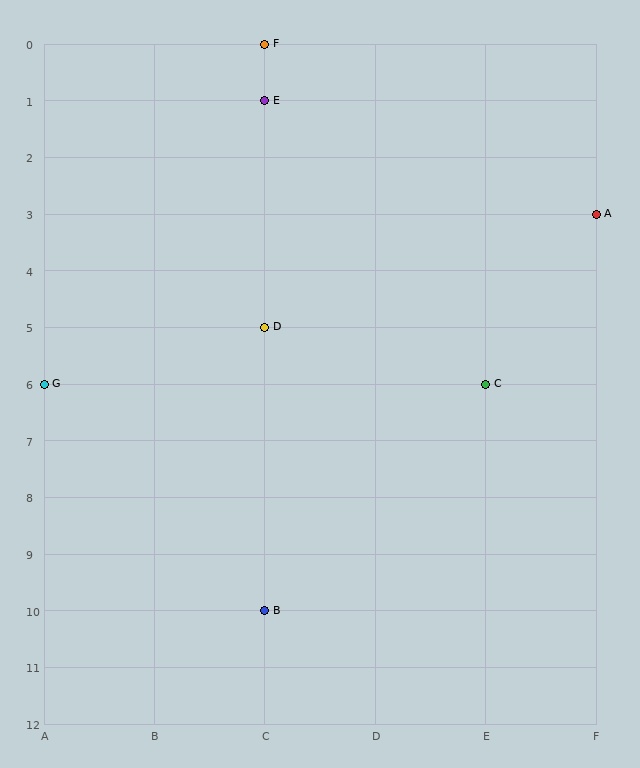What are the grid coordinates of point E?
Point E is at grid coordinates (C, 1).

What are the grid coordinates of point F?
Point F is at grid coordinates (C, 0).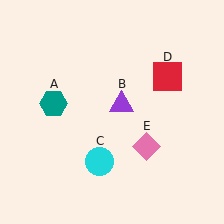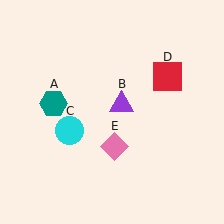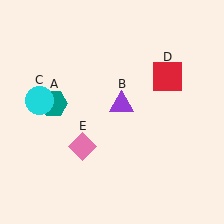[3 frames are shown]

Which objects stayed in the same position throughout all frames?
Teal hexagon (object A) and purple triangle (object B) and red square (object D) remained stationary.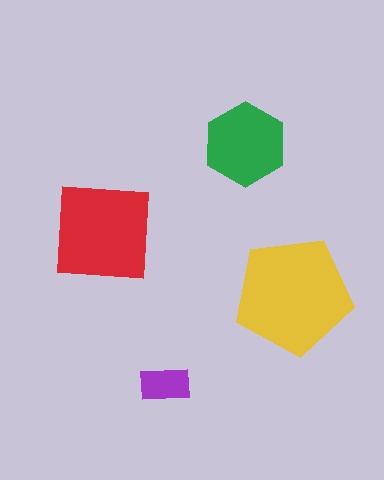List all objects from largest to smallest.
The yellow pentagon, the red square, the green hexagon, the purple rectangle.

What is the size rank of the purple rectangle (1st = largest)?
4th.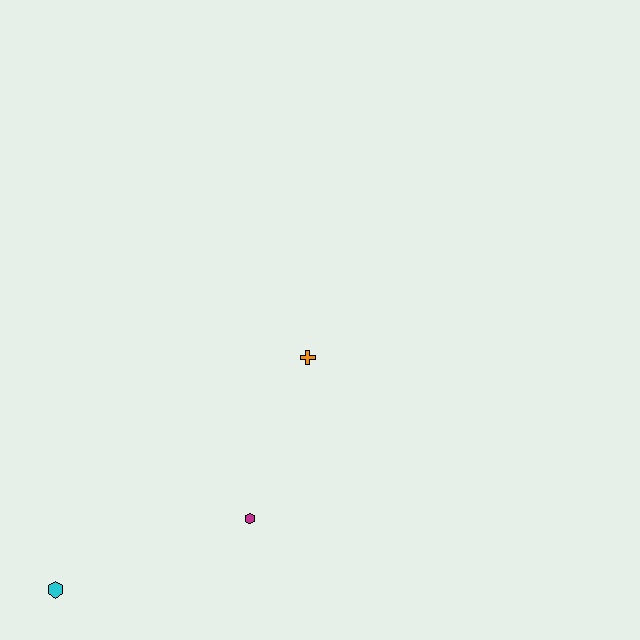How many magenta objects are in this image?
There is 1 magenta object.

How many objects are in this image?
There are 3 objects.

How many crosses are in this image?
There is 1 cross.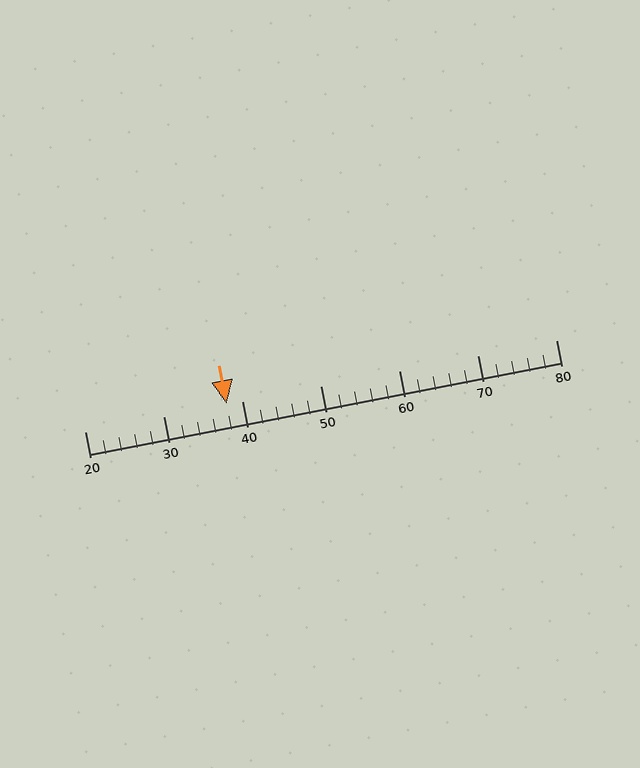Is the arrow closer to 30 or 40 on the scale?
The arrow is closer to 40.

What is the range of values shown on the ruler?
The ruler shows values from 20 to 80.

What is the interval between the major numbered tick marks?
The major tick marks are spaced 10 units apart.